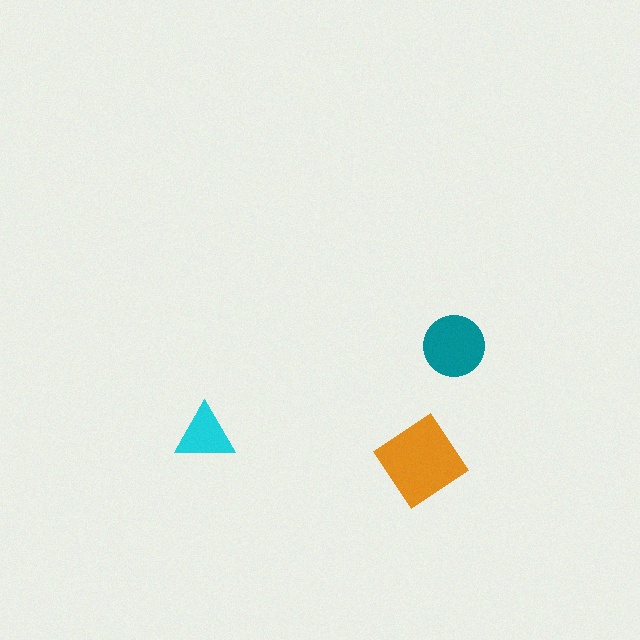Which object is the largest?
The orange diamond.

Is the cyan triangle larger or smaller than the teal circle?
Smaller.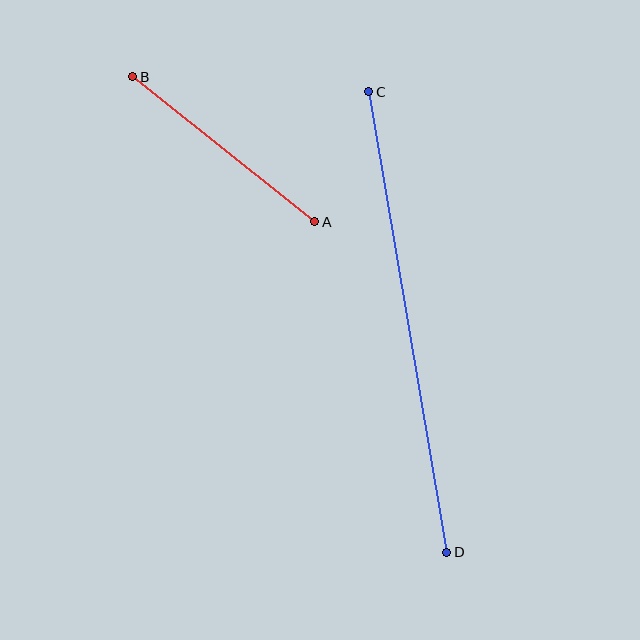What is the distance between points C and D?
The distance is approximately 467 pixels.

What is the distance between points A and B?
The distance is approximately 233 pixels.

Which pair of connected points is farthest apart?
Points C and D are farthest apart.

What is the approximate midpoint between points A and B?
The midpoint is at approximately (224, 149) pixels.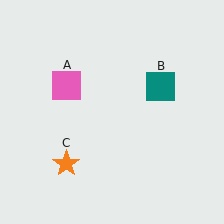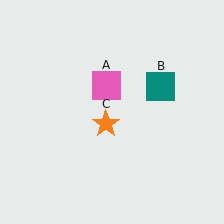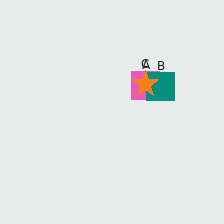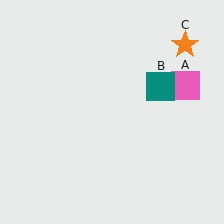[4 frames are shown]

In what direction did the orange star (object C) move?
The orange star (object C) moved up and to the right.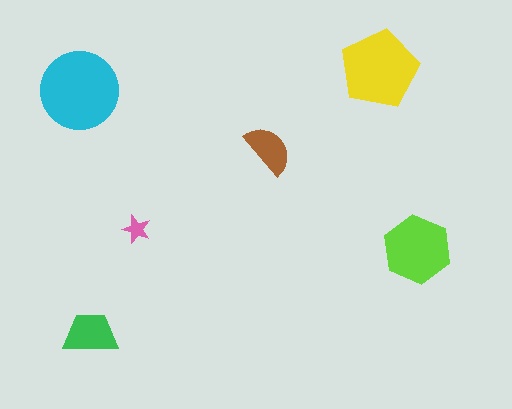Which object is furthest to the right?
The lime hexagon is rightmost.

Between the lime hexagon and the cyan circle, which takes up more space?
The cyan circle.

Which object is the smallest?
The pink star.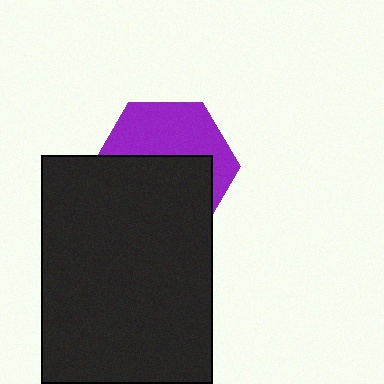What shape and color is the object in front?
The object in front is a black rectangle.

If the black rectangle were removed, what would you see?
You would see the complete purple hexagon.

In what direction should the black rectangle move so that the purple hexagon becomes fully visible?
The black rectangle should move down. That is the shortest direction to clear the overlap and leave the purple hexagon fully visible.